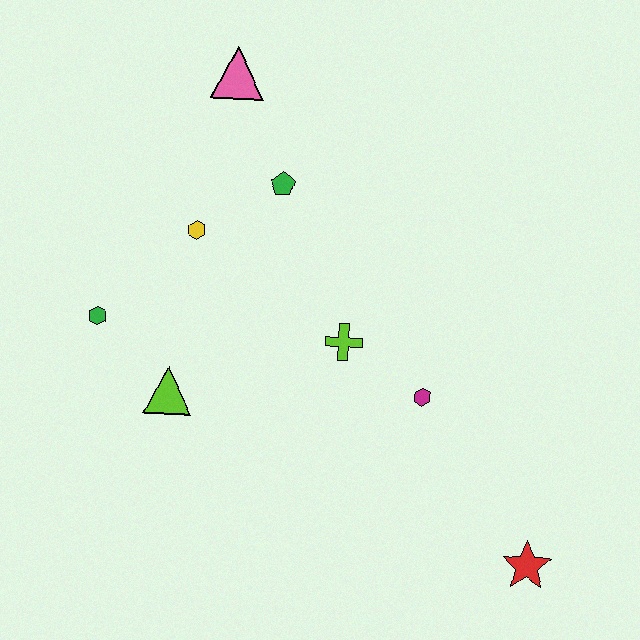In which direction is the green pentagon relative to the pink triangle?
The green pentagon is below the pink triangle.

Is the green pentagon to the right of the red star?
No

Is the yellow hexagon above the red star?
Yes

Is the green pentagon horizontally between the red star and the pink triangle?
Yes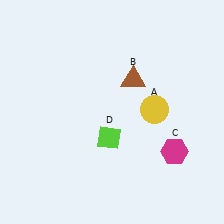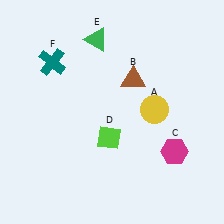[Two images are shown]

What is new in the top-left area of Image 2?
A green triangle (E) was added in the top-left area of Image 2.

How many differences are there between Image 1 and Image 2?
There are 2 differences between the two images.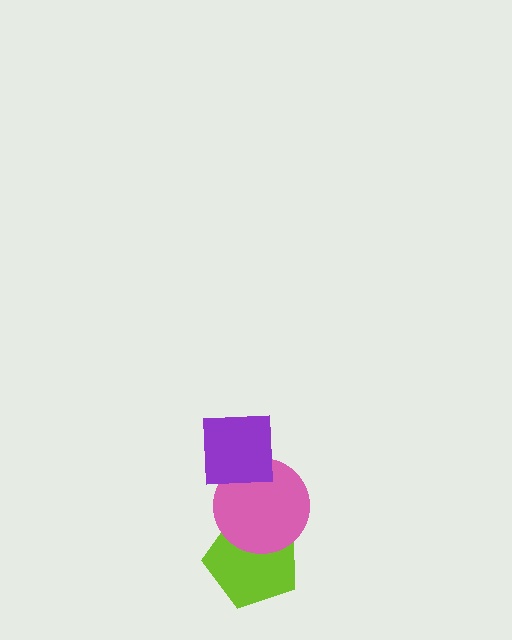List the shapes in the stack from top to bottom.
From top to bottom: the purple square, the pink circle, the lime pentagon.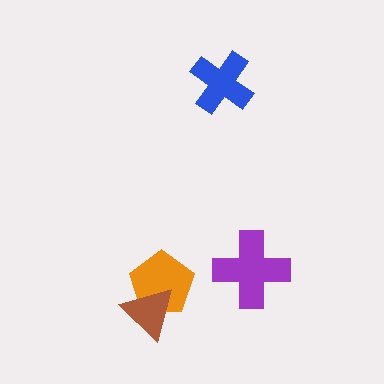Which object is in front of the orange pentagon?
The brown triangle is in front of the orange pentagon.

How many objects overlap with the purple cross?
0 objects overlap with the purple cross.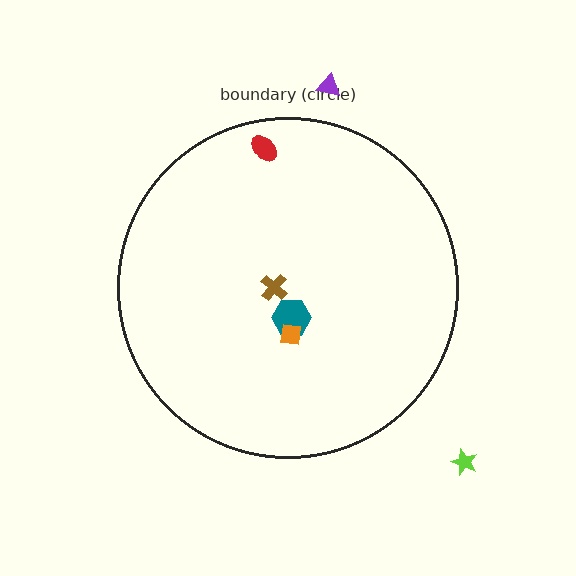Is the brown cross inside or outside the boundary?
Inside.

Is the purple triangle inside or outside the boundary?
Outside.